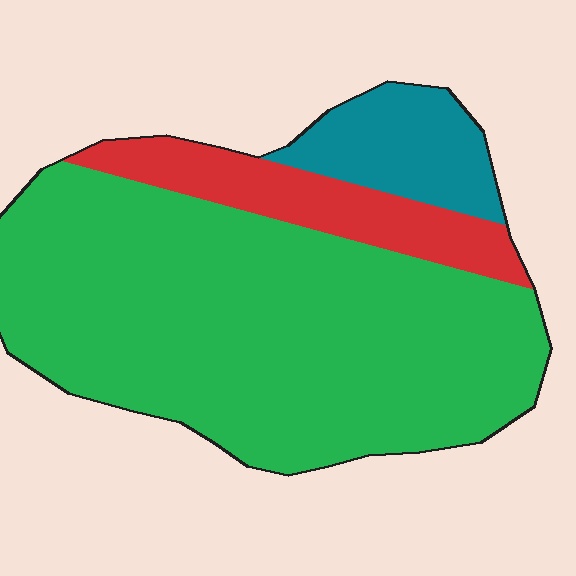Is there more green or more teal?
Green.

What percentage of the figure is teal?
Teal covers about 10% of the figure.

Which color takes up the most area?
Green, at roughly 75%.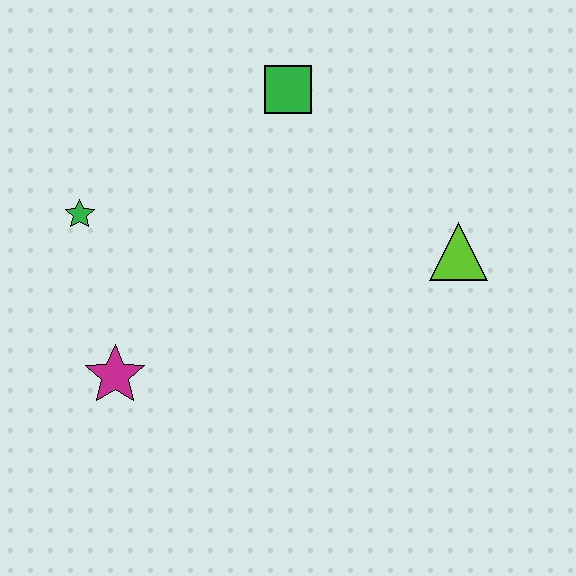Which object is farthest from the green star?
The lime triangle is farthest from the green star.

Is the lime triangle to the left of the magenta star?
No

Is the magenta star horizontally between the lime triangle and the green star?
Yes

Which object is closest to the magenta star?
The green star is closest to the magenta star.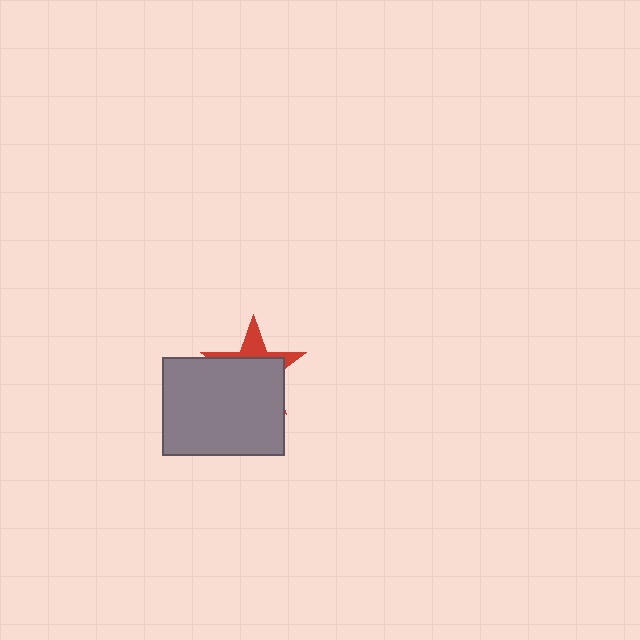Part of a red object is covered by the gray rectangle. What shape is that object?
It is a star.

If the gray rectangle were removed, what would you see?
You would see the complete red star.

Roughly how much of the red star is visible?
A small part of it is visible (roughly 32%).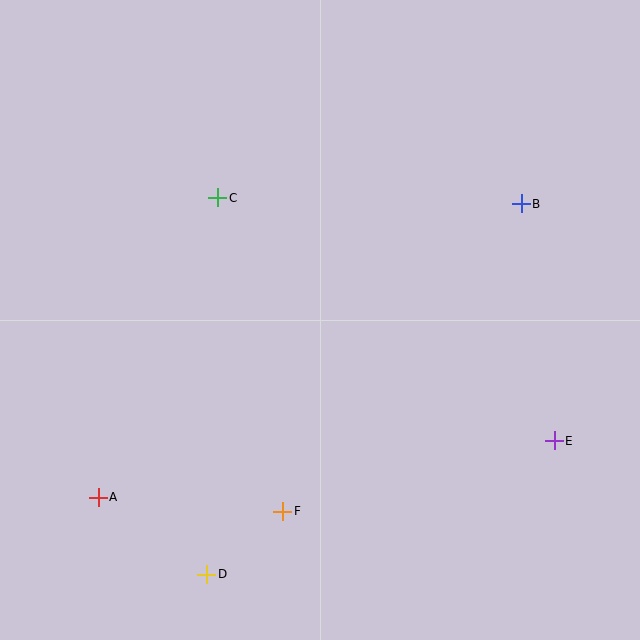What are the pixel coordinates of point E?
Point E is at (554, 441).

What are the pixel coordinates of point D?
Point D is at (207, 574).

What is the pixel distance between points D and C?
The distance between D and C is 377 pixels.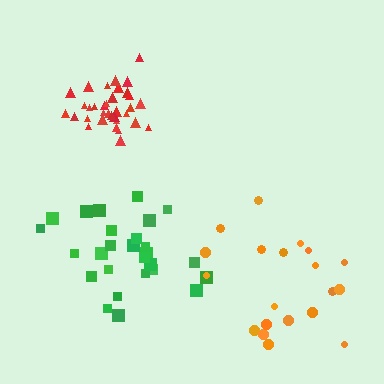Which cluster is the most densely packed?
Red.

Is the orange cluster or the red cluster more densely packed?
Red.